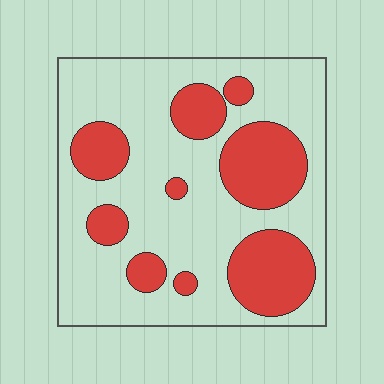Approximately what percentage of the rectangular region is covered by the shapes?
Approximately 30%.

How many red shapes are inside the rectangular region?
9.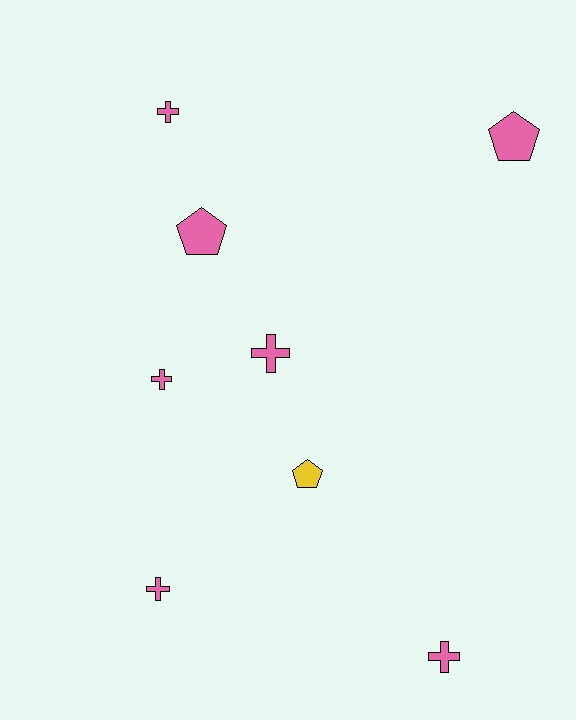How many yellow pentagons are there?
There is 1 yellow pentagon.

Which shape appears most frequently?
Cross, with 5 objects.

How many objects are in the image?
There are 8 objects.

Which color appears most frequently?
Pink, with 7 objects.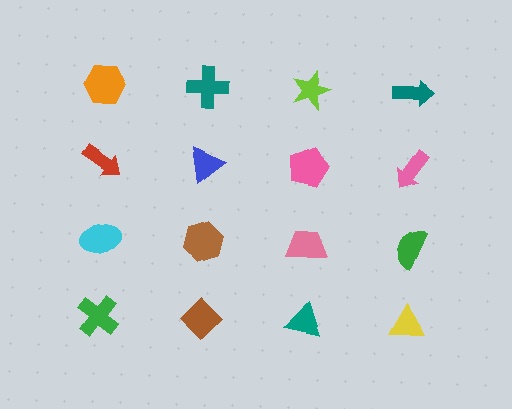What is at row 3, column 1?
A cyan ellipse.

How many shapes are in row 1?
4 shapes.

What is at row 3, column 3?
A pink trapezoid.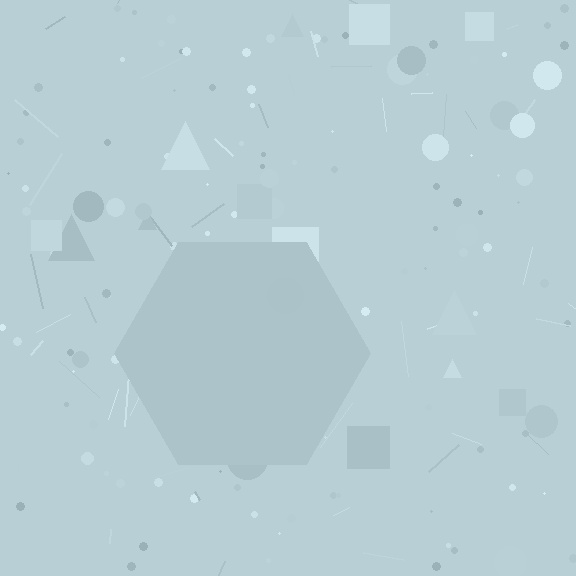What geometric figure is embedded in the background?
A hexagon is embedded in the background.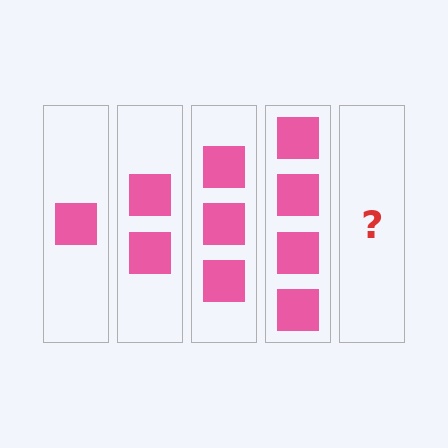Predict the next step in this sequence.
The next step is 5 squares.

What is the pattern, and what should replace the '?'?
The pattern is that each step adds one more square. The '?' should be 5 squares.